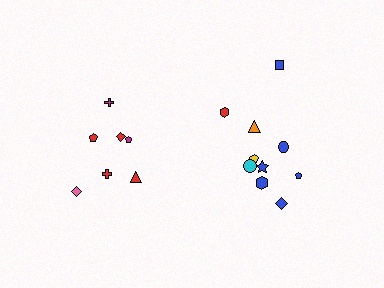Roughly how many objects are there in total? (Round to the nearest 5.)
Roughly 15 objects in total.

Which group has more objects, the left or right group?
The right group.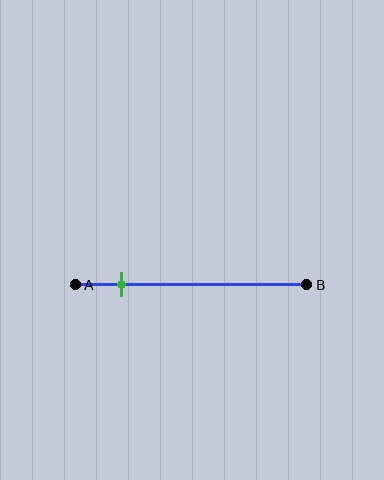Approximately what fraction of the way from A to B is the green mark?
The green mark is approximately 20% of the way from A to B.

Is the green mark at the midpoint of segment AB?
No, the mark is at about 20% from A, not at the 50% midpoint.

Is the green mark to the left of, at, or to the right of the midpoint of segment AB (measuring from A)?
The green mark is to the left of the midpoint of segment AB.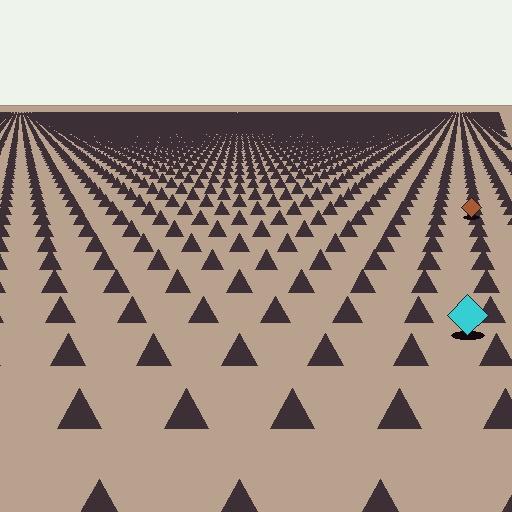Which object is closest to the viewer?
The cyan diamond is closest. The texture marks near it are larger and more spread out.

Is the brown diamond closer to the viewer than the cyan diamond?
No. The cyan diamond is closer — you can tell from the texture gradient: the ground texture is coarser near it.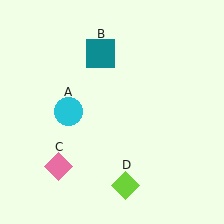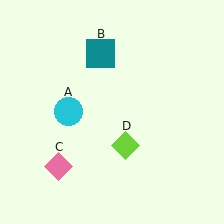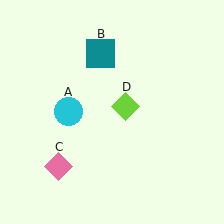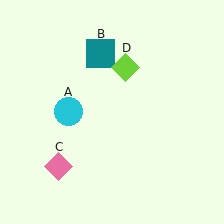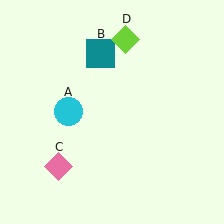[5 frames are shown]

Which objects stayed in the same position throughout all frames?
Cyan circle (object A) and teal square (object B) and pink diamond (object C) remained stationary.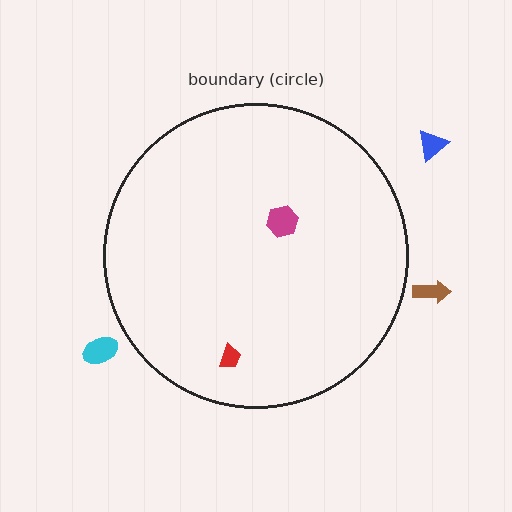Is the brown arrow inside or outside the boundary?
Outside.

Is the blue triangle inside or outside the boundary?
Outside.